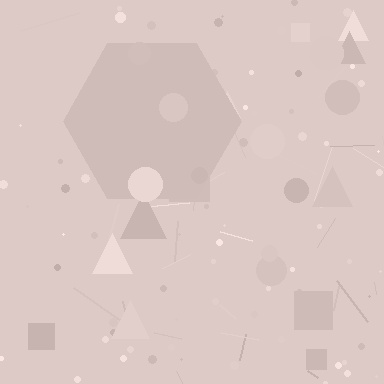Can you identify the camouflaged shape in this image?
The camouflaged shape is a hexagon.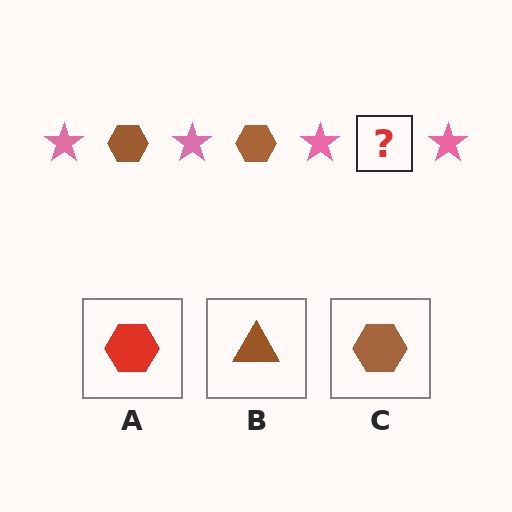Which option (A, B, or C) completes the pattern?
C.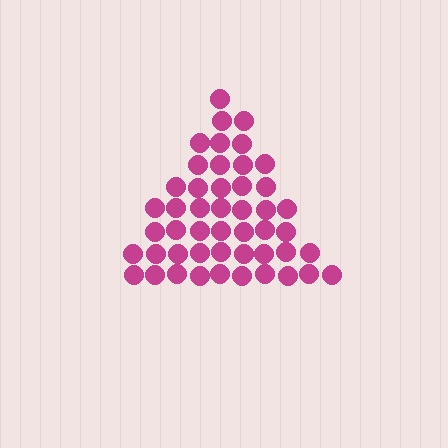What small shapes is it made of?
It is made of small circles.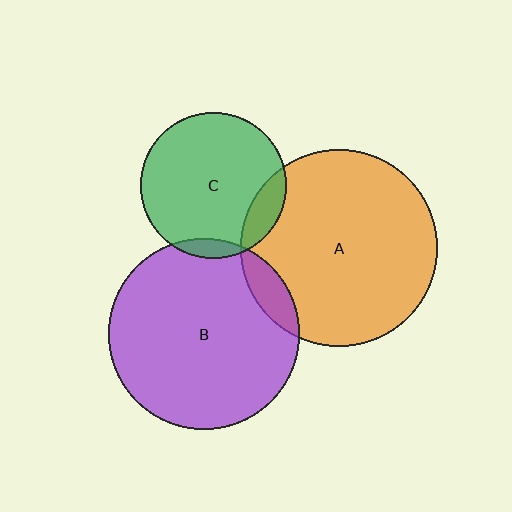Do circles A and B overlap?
Yes.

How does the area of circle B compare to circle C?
Approximately 1.7 times.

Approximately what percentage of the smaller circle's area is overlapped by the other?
Approximately 10%.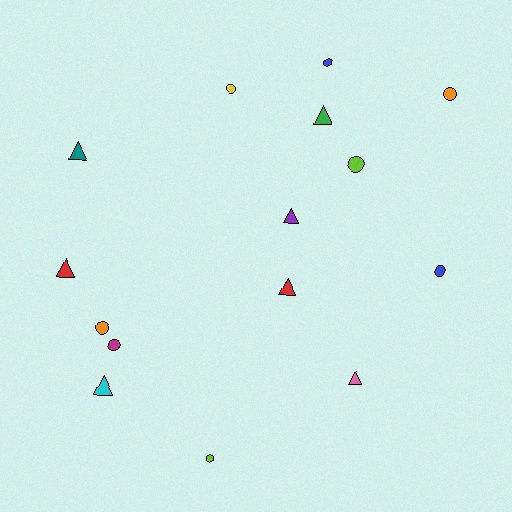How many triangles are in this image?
There are 7 triangles.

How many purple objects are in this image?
There is 1 purple object.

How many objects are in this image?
There are 15 objects.